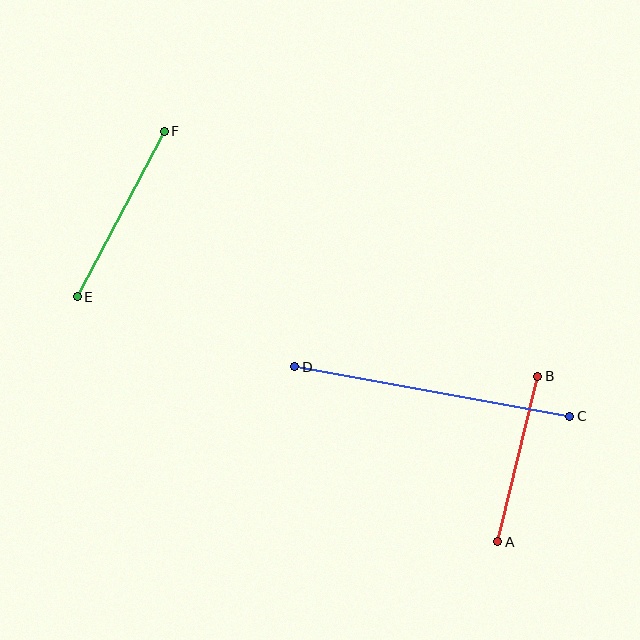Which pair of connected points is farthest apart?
Points C and D are farthest apart.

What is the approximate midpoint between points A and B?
The midpoint is at approximately (518, 459) pixels.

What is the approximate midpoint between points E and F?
The midpoint is at approximately (121, 214) pixels.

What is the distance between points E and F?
The distance is approximately 187 pixels.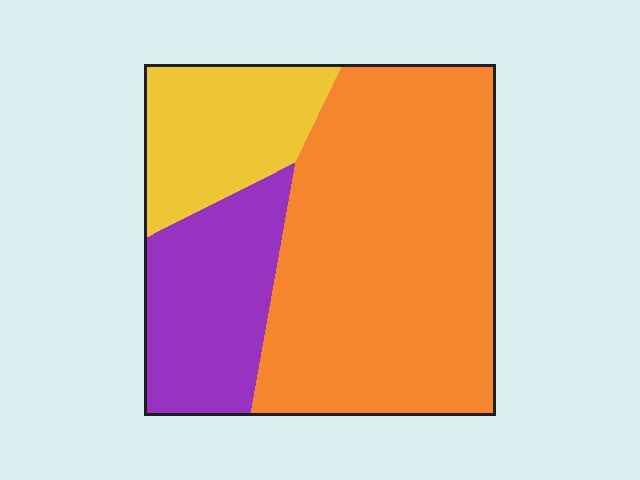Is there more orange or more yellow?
Orange.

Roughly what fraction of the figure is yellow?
Yellow covers roughly 20% of the figure.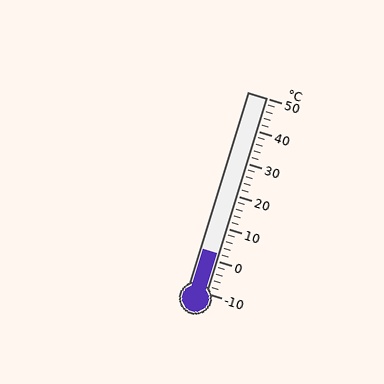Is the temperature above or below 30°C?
The temperature is below 30°C.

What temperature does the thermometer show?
The thermometer shows approximately 2°C.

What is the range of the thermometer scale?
The thermometer scale ranges from -10°C to 50°C.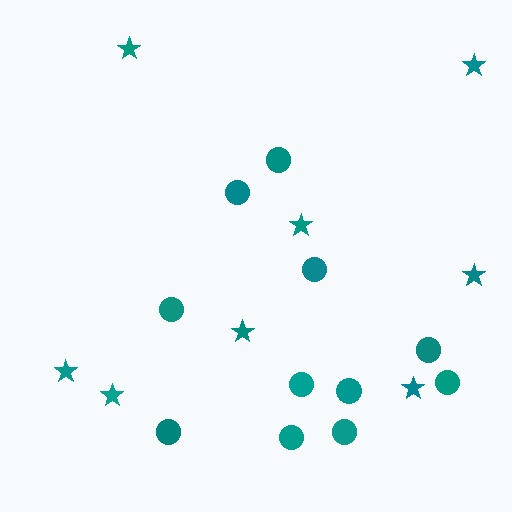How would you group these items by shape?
There are 2 groups: one group of stars (8) and one group of circles (11).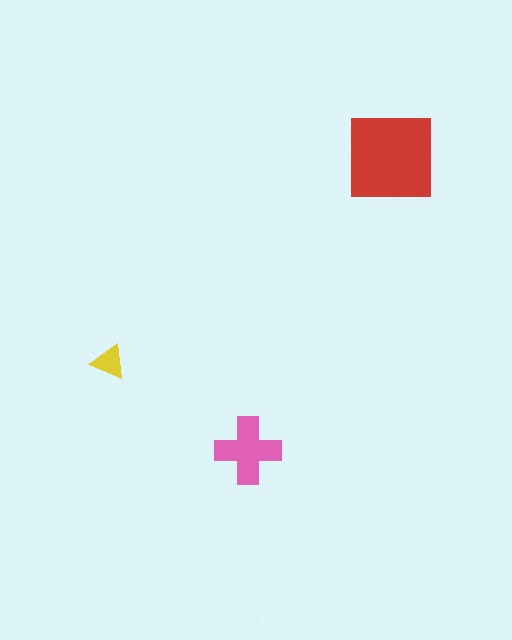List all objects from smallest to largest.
The yellow triangle, the pink cross, the red square.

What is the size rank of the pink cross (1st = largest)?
2nd.